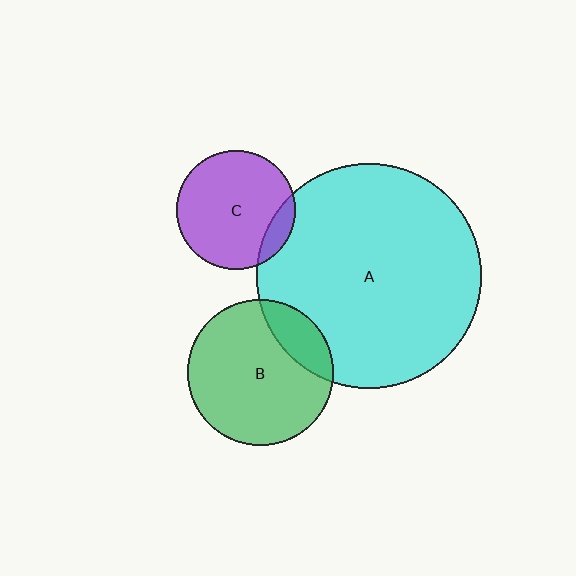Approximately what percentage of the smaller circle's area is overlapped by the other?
Approximately 20%.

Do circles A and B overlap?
Yes.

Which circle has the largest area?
Circle A (cyan).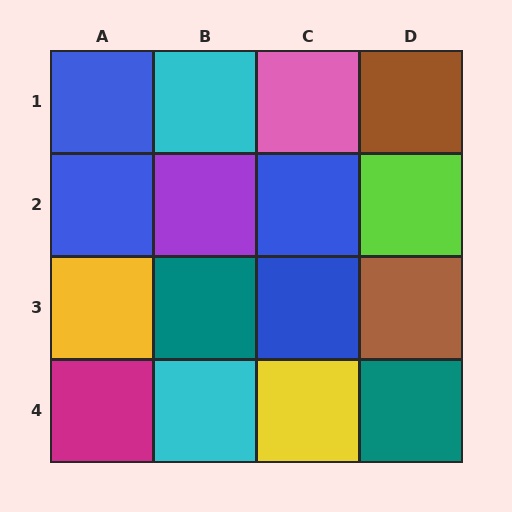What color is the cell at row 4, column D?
Teal.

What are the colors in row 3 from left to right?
Yellow, teal, blue, brown.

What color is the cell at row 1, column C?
Pink.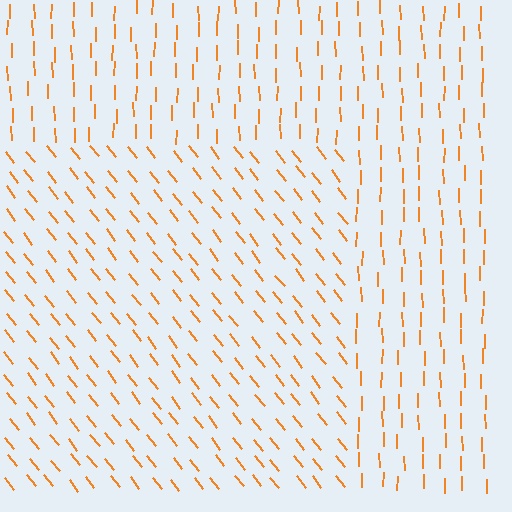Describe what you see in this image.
The image is filled with small orange line segments. A rectangle region in the image has lines oriented differently from the surrounding lines, creating a visible texture boundary.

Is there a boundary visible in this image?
Yes, there is a texture boundary formed by a change in line orientation.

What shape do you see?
I see a rectangle.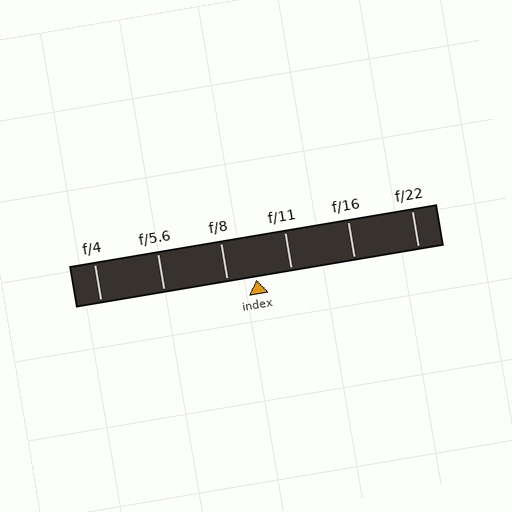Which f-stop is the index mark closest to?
The index mark is closest to f/8.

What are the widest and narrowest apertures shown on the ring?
The widest aperture shown is f/4 and the narrowest is f/22.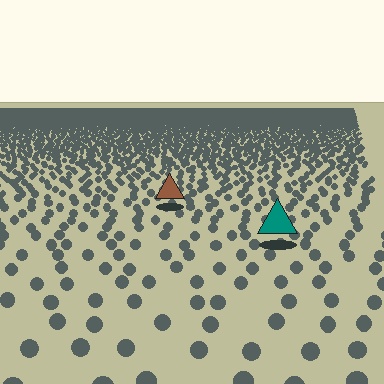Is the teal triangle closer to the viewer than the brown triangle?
Yes. The teal triangle is closer — you can tell from the texture gradient: the ground texture is coarser near it.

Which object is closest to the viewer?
The teal triangle is closest. The texture marks near it are larger and more spread out.